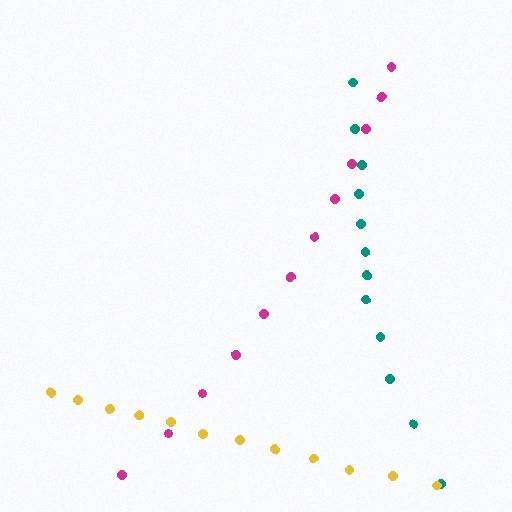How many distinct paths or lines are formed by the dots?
There are 3 distinct paths.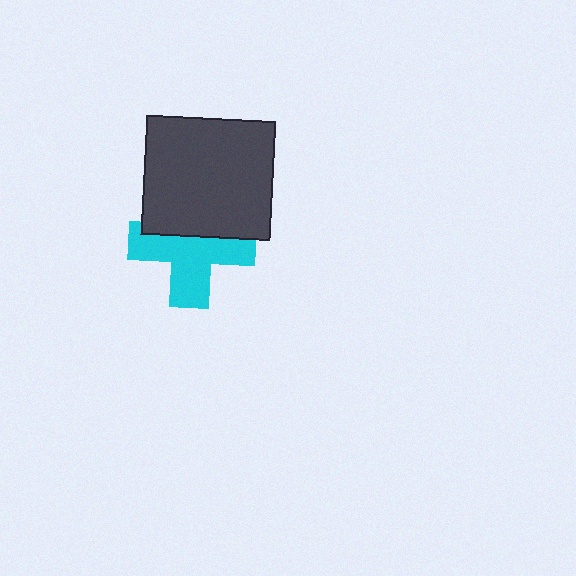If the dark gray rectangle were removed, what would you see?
You would see the complete cyan cross.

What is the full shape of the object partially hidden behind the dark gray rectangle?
The partially hidden object is a cyan cross.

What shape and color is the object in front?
The object in front is a dark gray rectangle.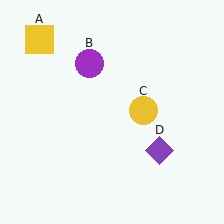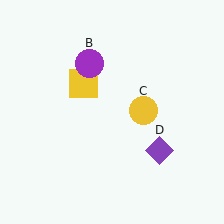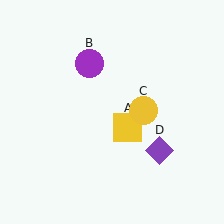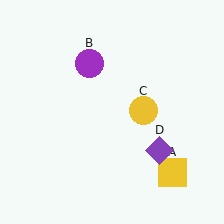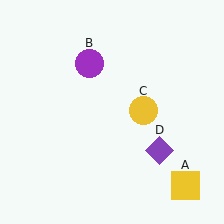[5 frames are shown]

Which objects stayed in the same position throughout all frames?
Purple circle (object B) and yellow circle (object C) and purple diamond (object D) remained stationary.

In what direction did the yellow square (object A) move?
The yellow square (object A) moved down and to the right.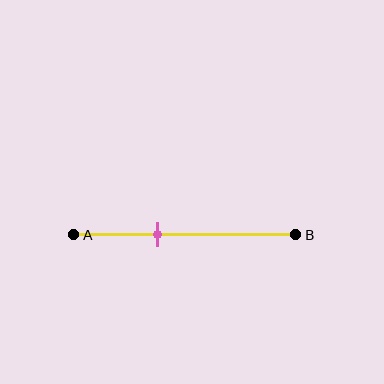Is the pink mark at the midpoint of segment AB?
No, the mark is at about 40% from A, not at the 50% midpoint.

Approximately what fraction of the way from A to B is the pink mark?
The pink mark is approximately 40% of the way from A to B.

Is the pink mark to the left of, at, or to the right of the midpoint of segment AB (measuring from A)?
The pink mark is to the left of the midpoint of segment AB.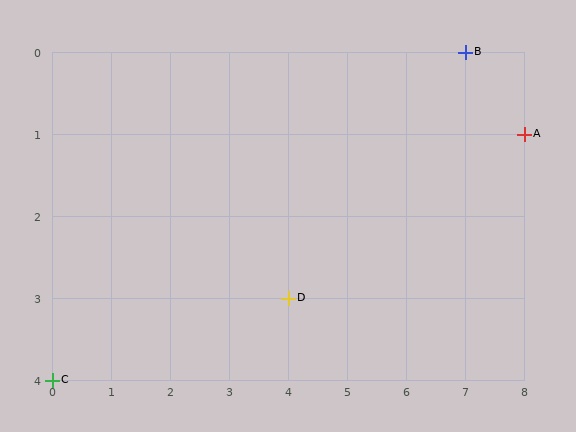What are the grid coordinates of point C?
Point C is at grid coordinates (0, 4).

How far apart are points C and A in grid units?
Points C and A are 8 columns and 3 rows apart (about 8.5 grid units diagonally).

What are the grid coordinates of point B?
Point B is at grid coordinates (7, 0).